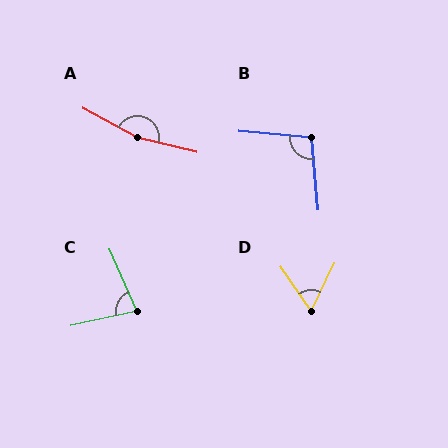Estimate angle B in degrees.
Approximately 101 degrees.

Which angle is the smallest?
D, at approximately 61 degrees.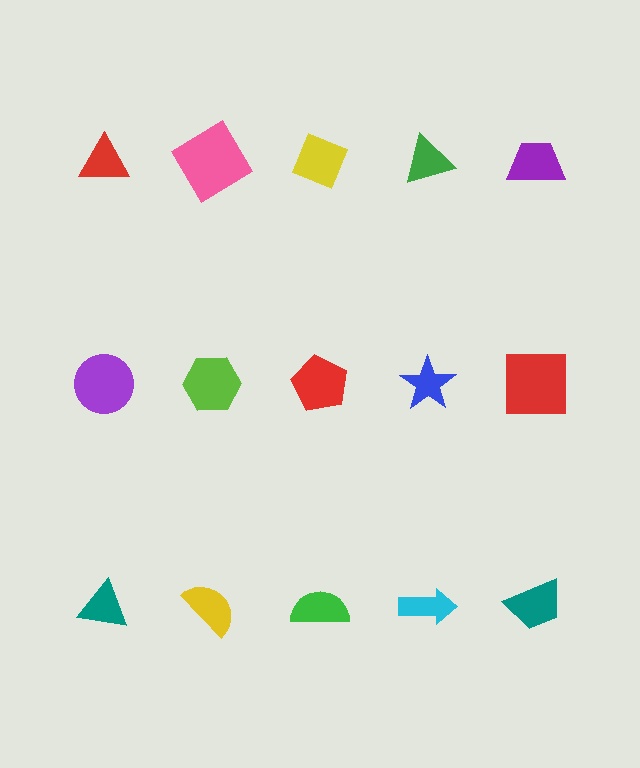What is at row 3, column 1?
A teal triangle.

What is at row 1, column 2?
A pink diamond.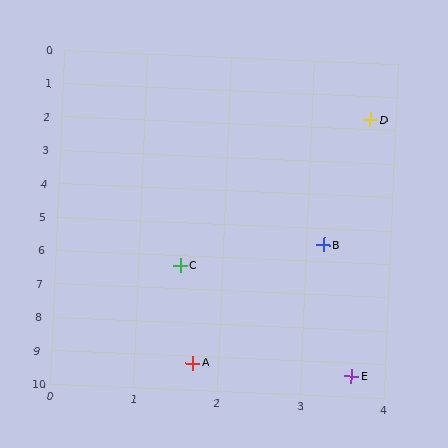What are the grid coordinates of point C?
Point C is at approximately (1.5, 6.3).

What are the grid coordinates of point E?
Point E is at approximately (3.6, 9.4).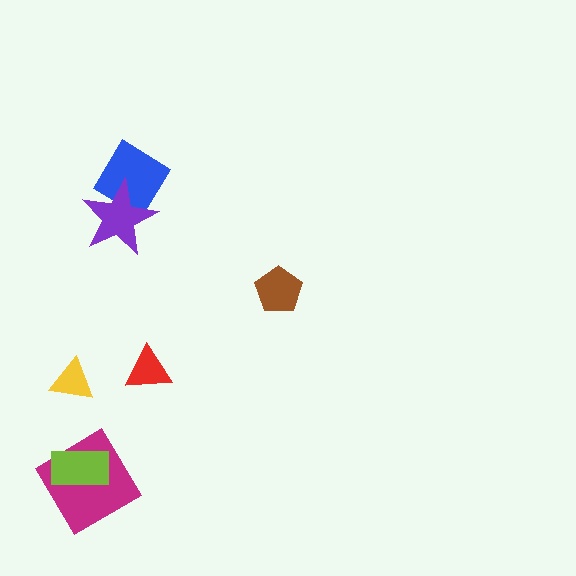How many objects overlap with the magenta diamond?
1 object overlaps with the magenta diamond.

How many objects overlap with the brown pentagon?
0 objects overlap with the brown pentagon.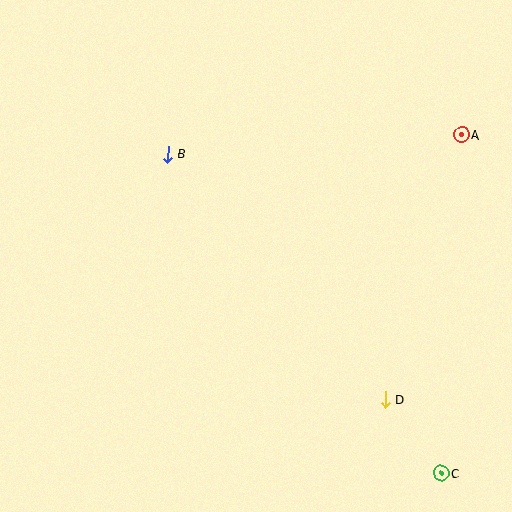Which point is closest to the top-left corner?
Point B is closest to the top-left corner.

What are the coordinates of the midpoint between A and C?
The midpoint between A and C is at (451, 304).